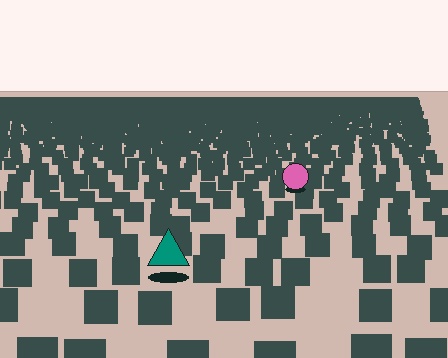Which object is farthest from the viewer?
The pink circle is farthest from the viewer. It appears smaller and the ground texture around it is denser.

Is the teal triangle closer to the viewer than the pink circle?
Yes. The teal triangle is closer — you can tell from the texture gradient: the ground texture is coarser near it.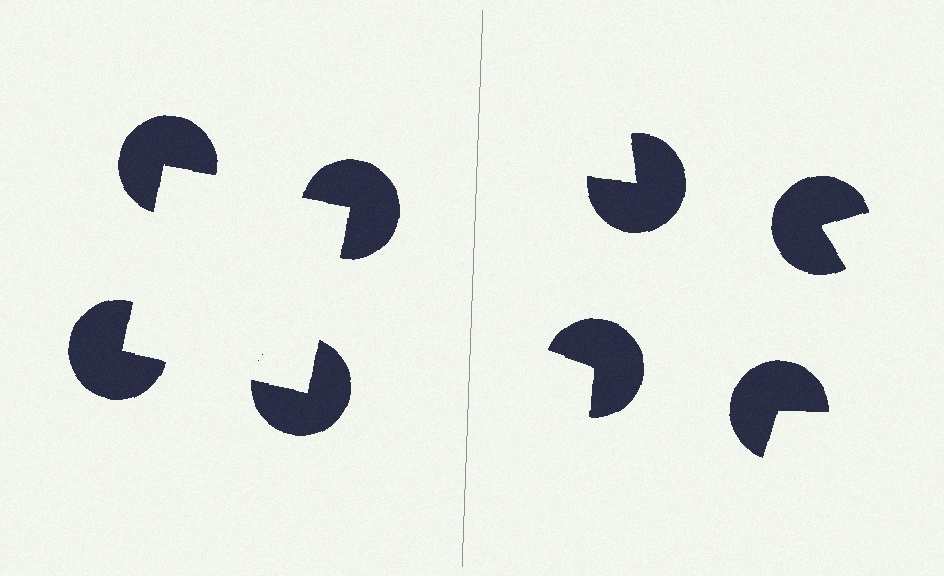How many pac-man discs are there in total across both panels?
8 — 4 on each side.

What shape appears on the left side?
An illusory square.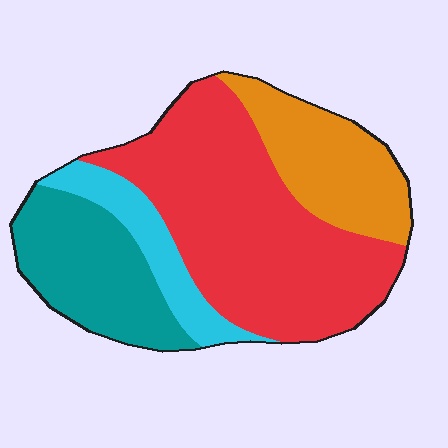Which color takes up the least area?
Cyan, at roughly 10%.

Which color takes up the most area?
Red, at roughly 50%.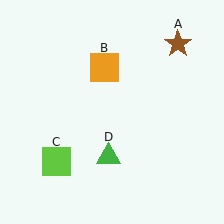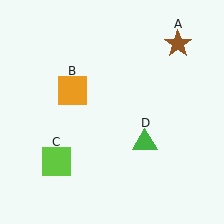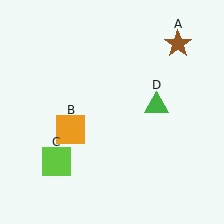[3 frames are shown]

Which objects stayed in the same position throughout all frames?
Brown star (object A) and lime square (object C) remained stationary.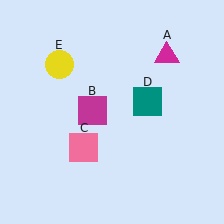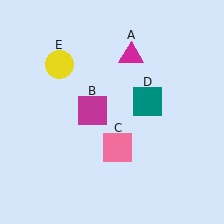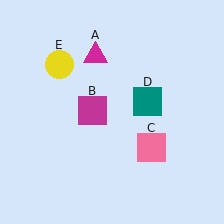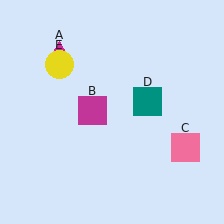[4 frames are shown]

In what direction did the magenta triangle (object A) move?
The magenta triangle (object A) moved left.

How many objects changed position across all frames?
2 objects changed position: magenta triangle (object A), pink square (object C).